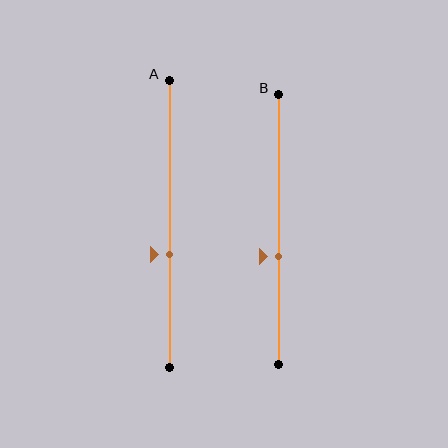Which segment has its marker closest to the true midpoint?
Segment B has its marker closest to the true midpoint.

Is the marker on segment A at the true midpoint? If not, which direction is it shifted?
No, the marker on segment A is shifted downward by about 11% of the segment length.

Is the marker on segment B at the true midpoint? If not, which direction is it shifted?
No, the marker on segment B is shifted downward by about 10% of the segment length.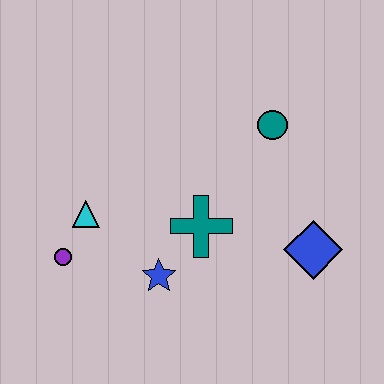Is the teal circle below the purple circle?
No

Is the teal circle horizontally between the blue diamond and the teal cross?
Yes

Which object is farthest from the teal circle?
The purple circle is farthest from the teal circle.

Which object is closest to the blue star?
The teal cross is closest to the blue star.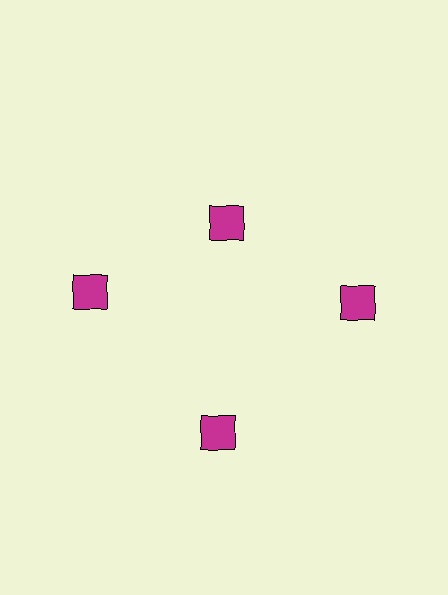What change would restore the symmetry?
The symmetry would be restored by moving it outward, back onto the ring so that all 4 diamonds sit at equal angles and equal distance from the center.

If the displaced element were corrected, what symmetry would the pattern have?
It would have 4-fold rotational symmetry — the pattern would map onto itself every 90 degrees.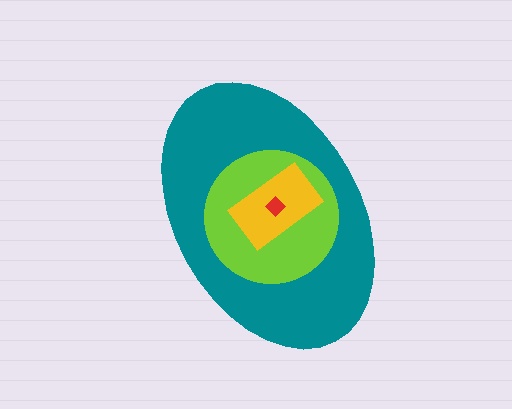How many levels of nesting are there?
4.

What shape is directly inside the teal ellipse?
The lime circle.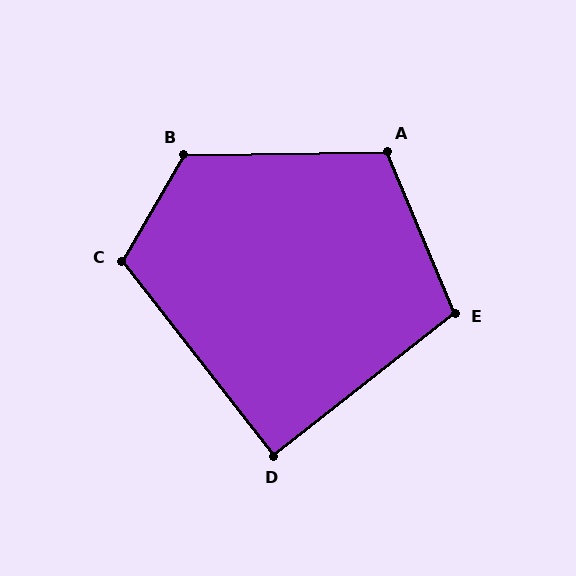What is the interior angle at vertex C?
Approximately 112 degrees (obtuse).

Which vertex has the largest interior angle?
B, at approximately 121 degrees.